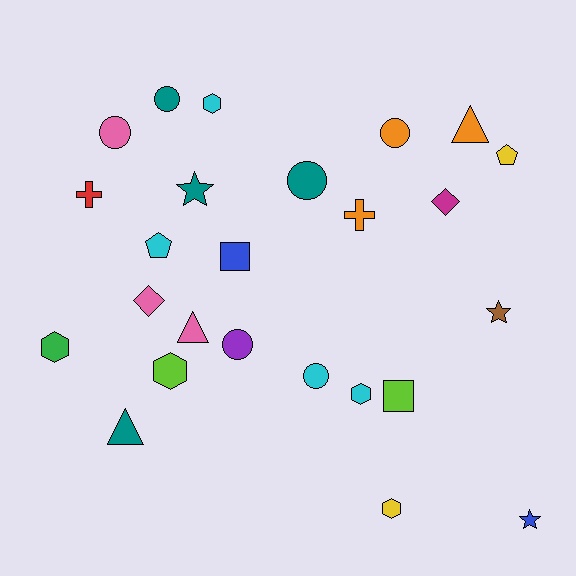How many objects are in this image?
There are 25 objects.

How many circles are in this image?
There are 6 circles.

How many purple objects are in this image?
There is 1 purple object.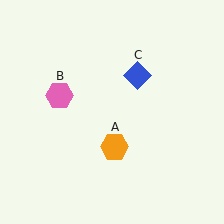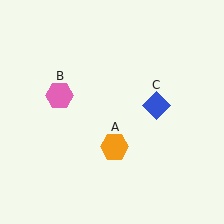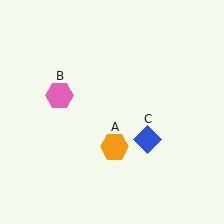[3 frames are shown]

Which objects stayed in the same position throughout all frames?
Orange hexagon (object A) and pink hexagon (object B) remained stationary.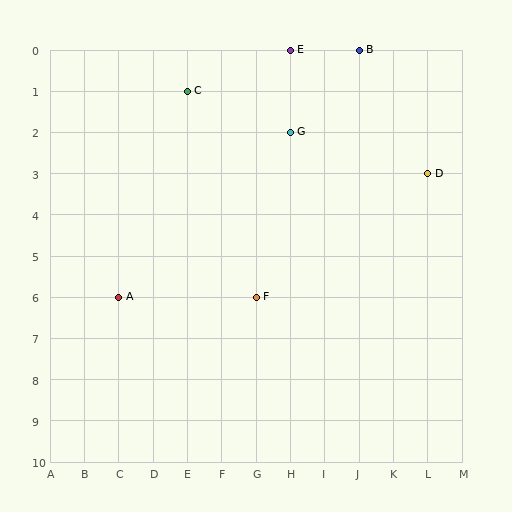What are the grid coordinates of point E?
Point E is at grid coordinates (H, 0).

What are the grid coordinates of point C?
Point C is at grid coordinates (E, 1).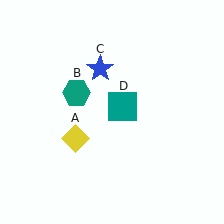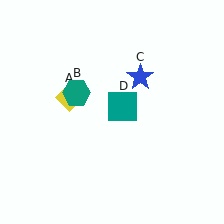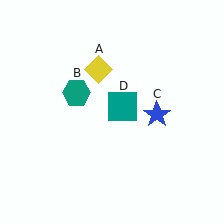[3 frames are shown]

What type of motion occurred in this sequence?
The yellow diamond (object A), blue star (object C) rotated clockwise around the center of the scene.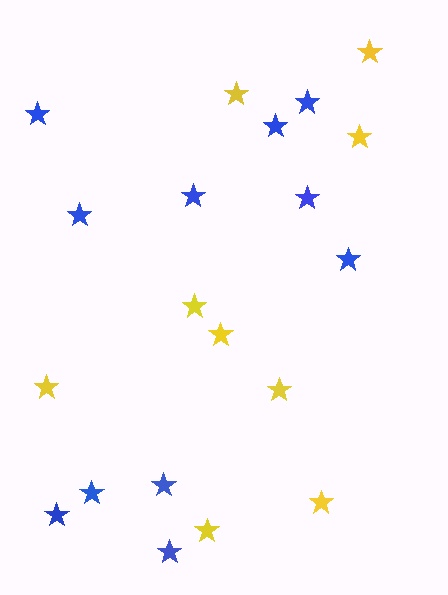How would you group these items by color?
There are 2 groups: one group of blue stars (11) and one group of yellow stars (9).